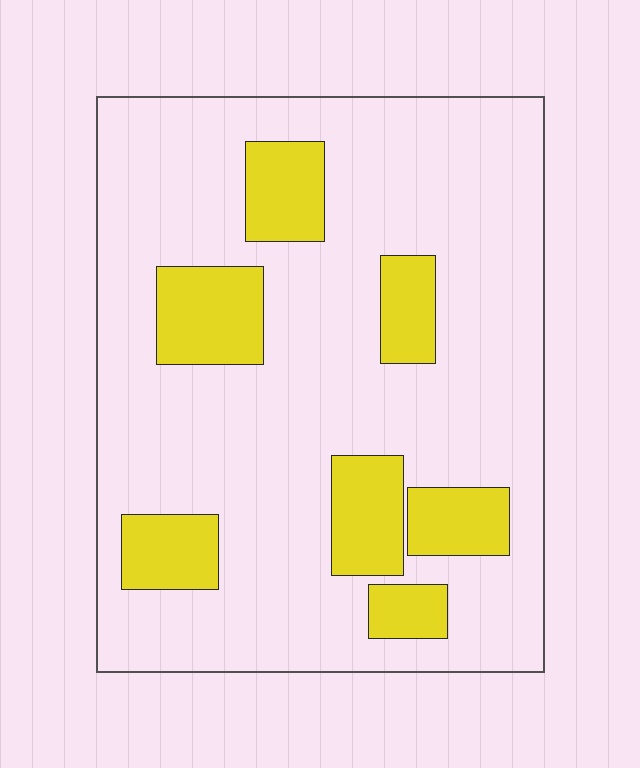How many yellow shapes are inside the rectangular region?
7.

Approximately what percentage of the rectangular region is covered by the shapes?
Approximately 20%.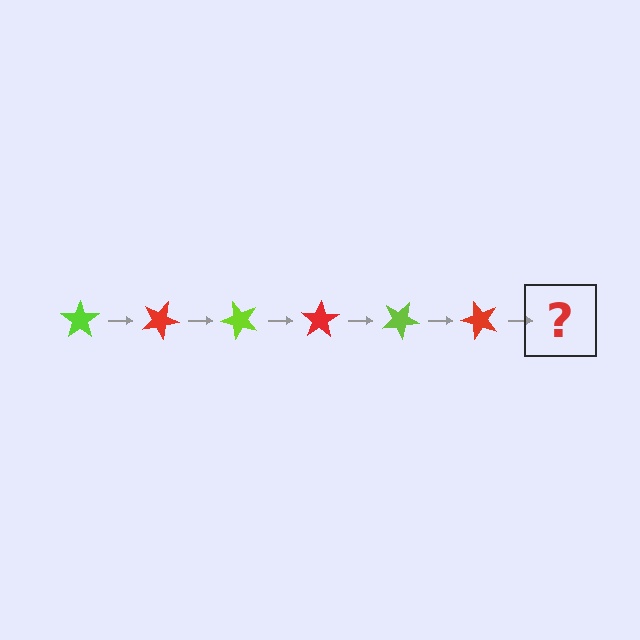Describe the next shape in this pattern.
It should be a lime star, rotated 150 degrees from the start.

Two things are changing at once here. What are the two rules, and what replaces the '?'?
The two rules are that it rotates 25 degrees each step and the color cycles through lime and red. The '?' should be a lime star, rotated 150 degrees from the start.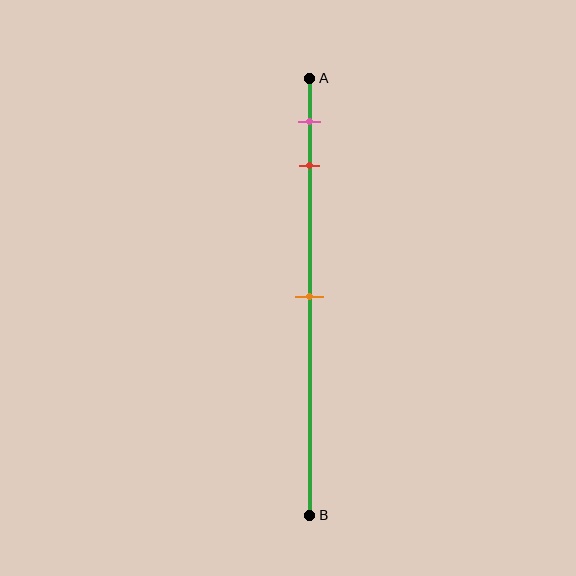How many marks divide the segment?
There are 3 marks dividing the segment.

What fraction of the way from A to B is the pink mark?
The pink mark is approximately 10% (0.1) of the way from A to B.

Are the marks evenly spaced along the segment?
No, the marks are not evenly spaced.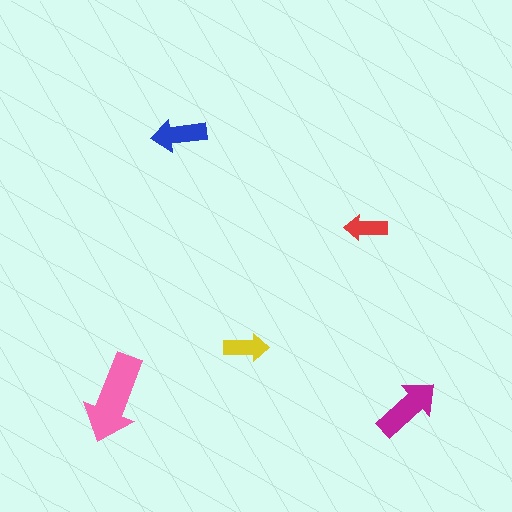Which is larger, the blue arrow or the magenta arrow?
The magenta one.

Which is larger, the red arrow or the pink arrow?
The pink one.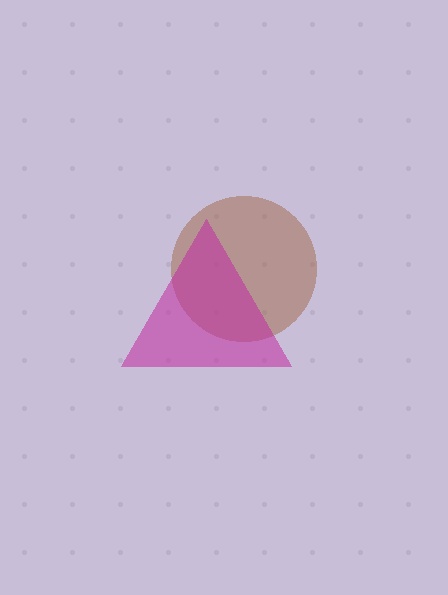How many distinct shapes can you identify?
There are 2 distinct shapes: a brown circle, a magenta triangle.